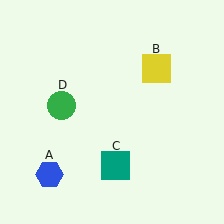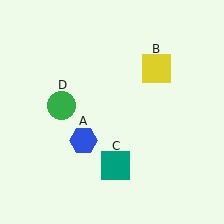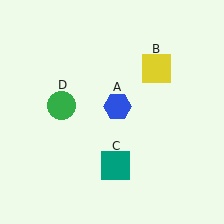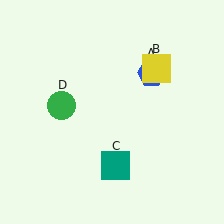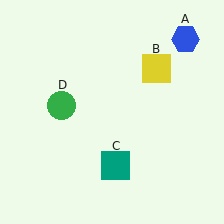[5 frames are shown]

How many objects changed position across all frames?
1 object changed position: blue hexagon (object A).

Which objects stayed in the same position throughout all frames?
Yellow square (object B) and teal square (object C) and green circle (object D) remained stationary.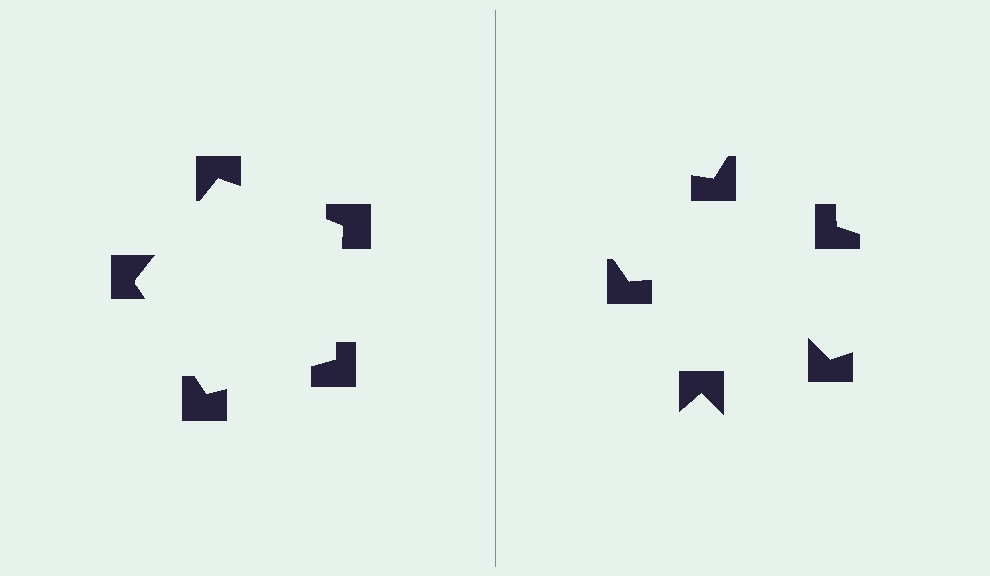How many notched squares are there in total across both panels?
10 — 5 on each side.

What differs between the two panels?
The notched squares are positioned identically on both sides; only the wedge orientations differ. On the left they align to a pentagon; on the right they are misaligned.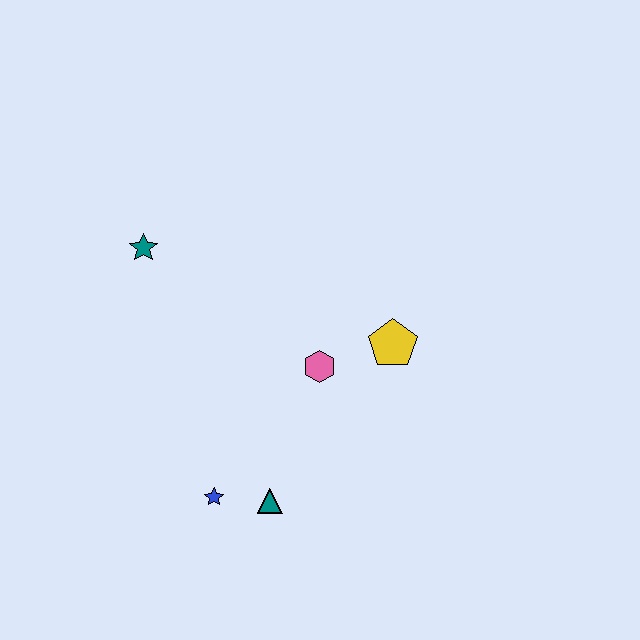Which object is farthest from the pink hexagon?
The teal star is farthest from the pink hexagon.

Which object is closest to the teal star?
The pink hexagon is closest to the teal star.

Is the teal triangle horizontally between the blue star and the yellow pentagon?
Yes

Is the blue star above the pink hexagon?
No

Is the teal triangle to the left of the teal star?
No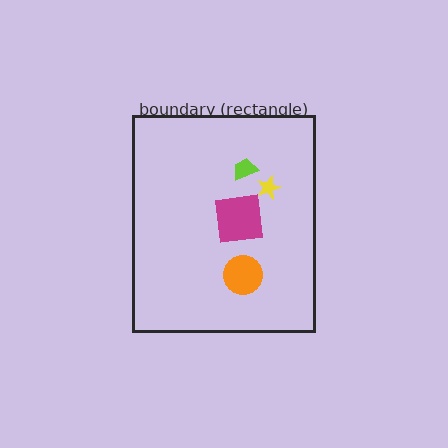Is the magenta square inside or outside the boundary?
Inside.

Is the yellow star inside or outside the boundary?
Inside.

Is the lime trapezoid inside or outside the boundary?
Inside.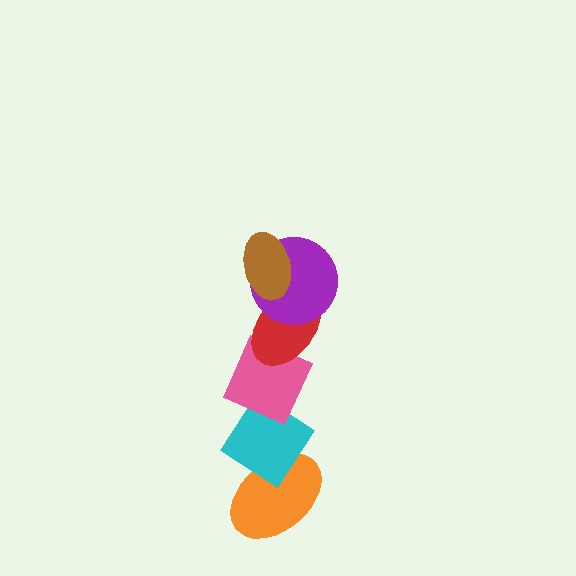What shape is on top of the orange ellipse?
The cyan diamond is on top of the orange ellipse.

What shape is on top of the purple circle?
The brown ellipse is on top of the purple circle.